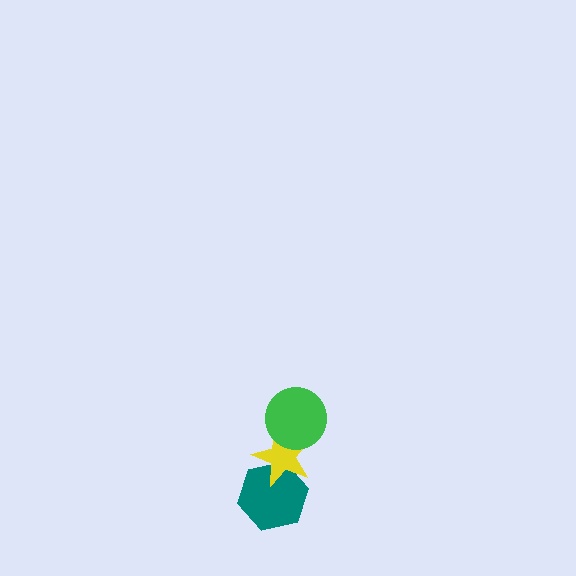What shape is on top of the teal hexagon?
The yellow star is on top of the teal hexagon.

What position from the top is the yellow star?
The yellow star is 2nd from the top.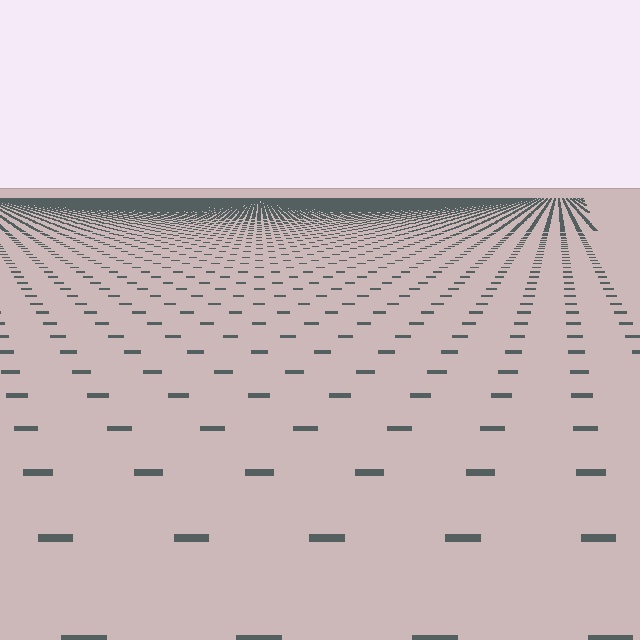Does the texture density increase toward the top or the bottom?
Density increases toward the top.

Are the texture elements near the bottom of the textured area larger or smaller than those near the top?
Larger. Near the bottom, elements are closer to the viewer and appear at a bigger on-screen size.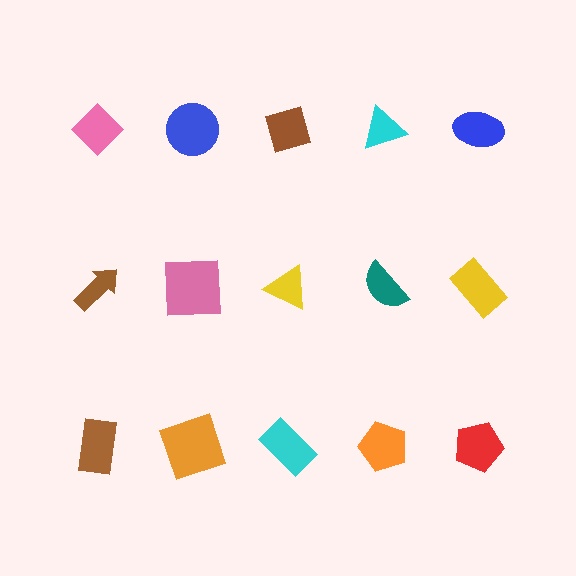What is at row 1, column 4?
A cyan triangle.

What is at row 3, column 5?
A red pentagon.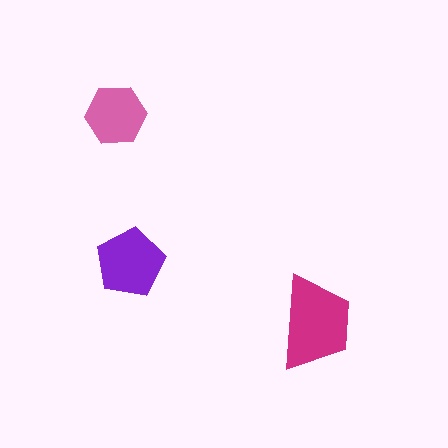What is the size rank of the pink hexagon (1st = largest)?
3rd.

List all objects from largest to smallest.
The magenta trapezoid, the purple pentagon, the pink hexagon.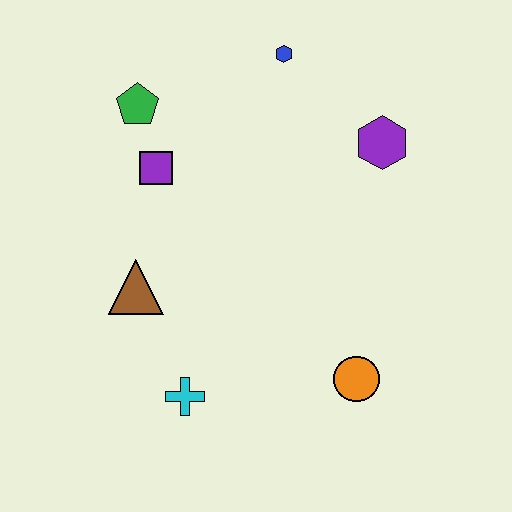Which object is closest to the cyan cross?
The brown triangle is closest to the cyan cross.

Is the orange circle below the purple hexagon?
Yes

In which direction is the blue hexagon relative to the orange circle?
The blue hexagon is above the orange circle.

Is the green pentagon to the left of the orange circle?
Yes